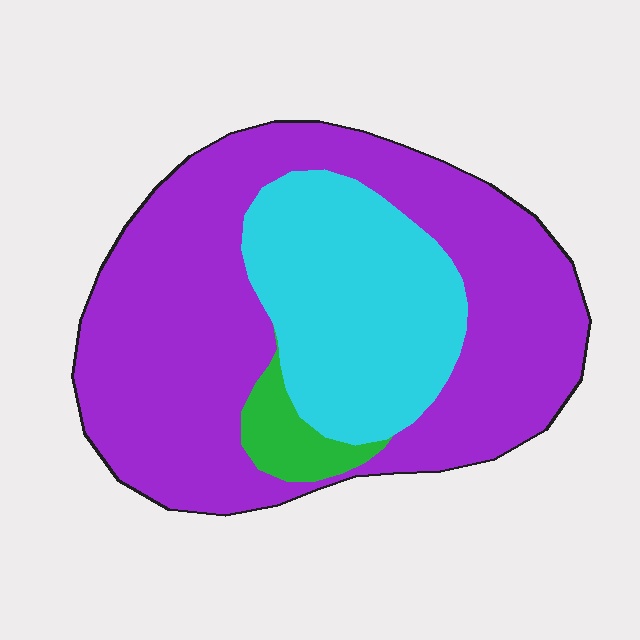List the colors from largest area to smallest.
From largest to smallest: purple, cyan, green.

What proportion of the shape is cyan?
Cyan covers roughly 30% of the shape.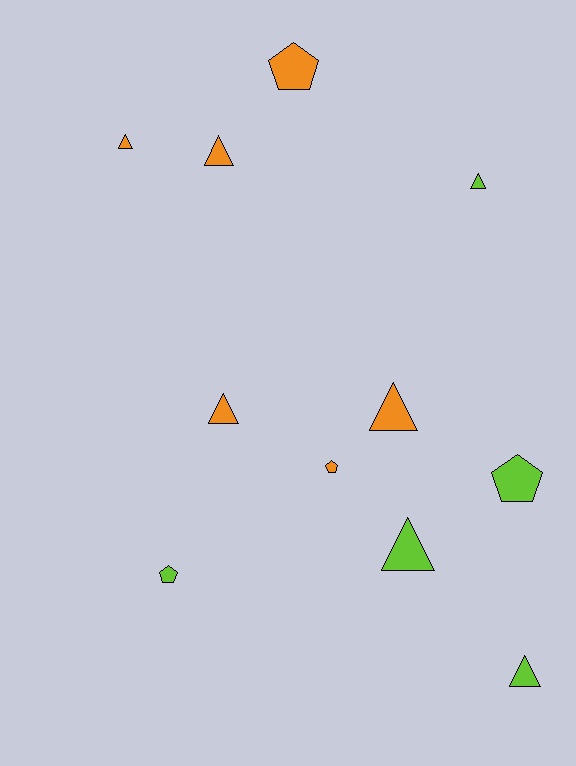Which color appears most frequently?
Orange, with 6 objects.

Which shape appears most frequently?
Triangle, with 7 objects.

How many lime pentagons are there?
There are 2 lime pentagons.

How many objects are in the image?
There are 11 objects.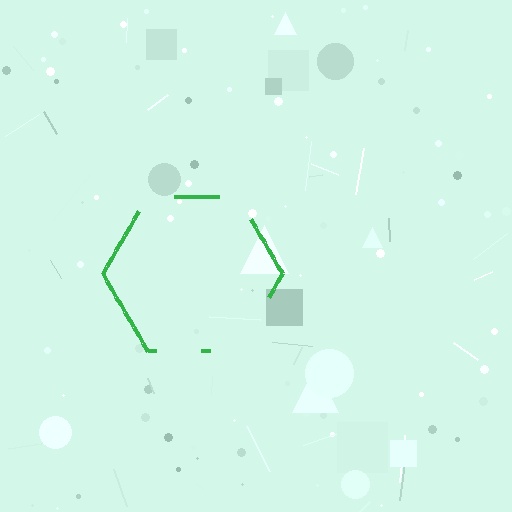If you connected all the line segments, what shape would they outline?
They would outline a hexagon.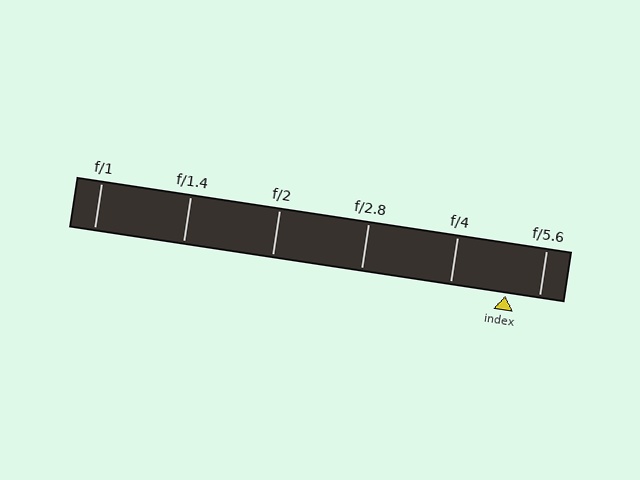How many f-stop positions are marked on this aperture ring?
There are 6 f-stop positions marked.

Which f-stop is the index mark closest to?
The index mark is closest to f/5.6.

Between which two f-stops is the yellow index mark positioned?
The index mark is between f/4 and f/5.6.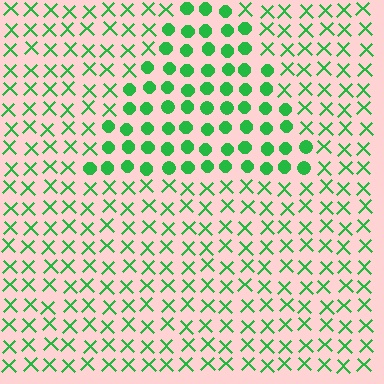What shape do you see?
I see a triangle.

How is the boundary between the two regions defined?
The boundary is defined by a change in element shape: circles inside vs. X marks outside. All elements share the same color and spacing.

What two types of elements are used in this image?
The image uses circles inside the triangle region and X marks outside it.